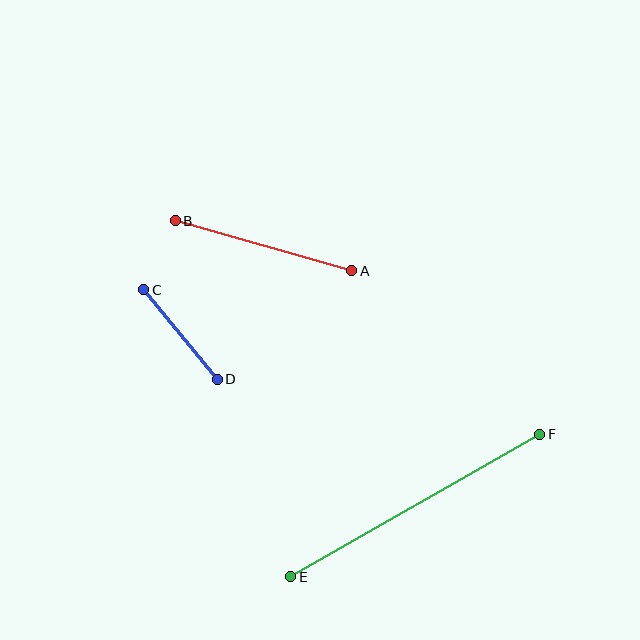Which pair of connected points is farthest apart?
Points E and F are farthest apart.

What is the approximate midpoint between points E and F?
The midpoint is at approximately (415, 505) pixels.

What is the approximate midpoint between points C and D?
The midpoint is at approximately (180, 335) pixels.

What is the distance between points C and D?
The distance is approximately 116 pixels.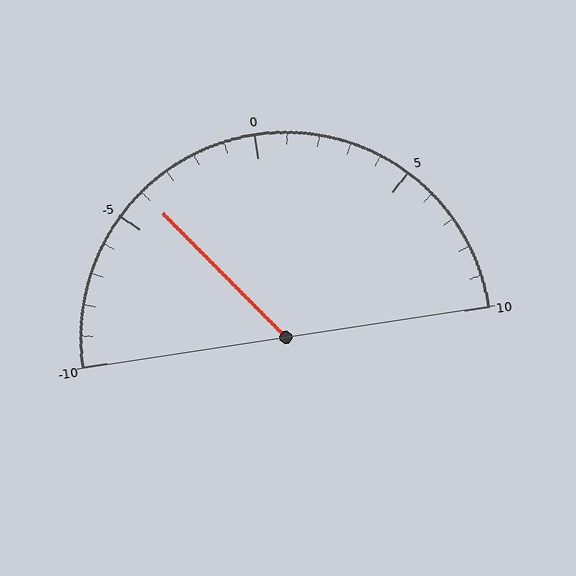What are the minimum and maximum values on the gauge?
The gauge ranges from -10 to 10.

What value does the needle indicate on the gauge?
The needle indicates approximately -4.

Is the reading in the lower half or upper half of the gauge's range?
The reading is in the lower half of the range (-10 to 10).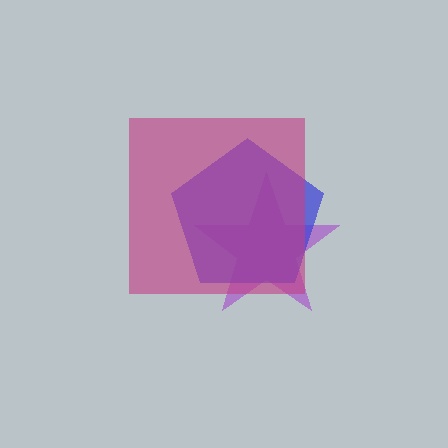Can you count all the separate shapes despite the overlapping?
Yes, there are 3 separate shapes.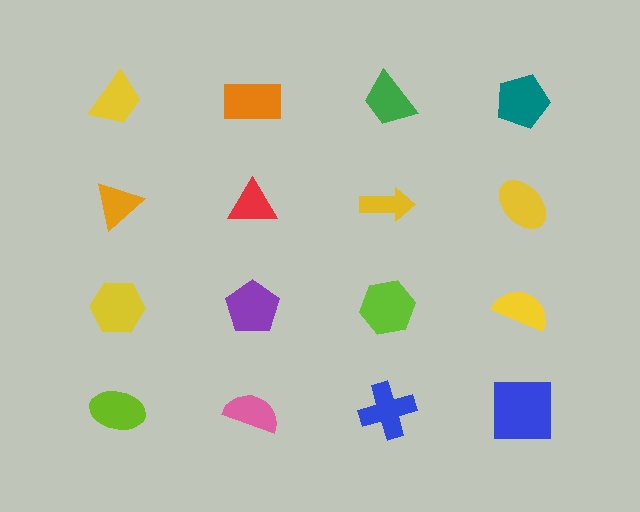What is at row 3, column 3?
A lime hexagon.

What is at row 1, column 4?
A teal pentagon.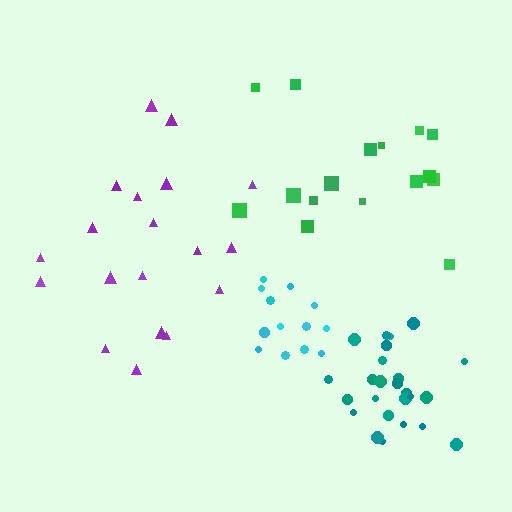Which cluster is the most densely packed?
Cyan.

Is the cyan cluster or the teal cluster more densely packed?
Cyan.